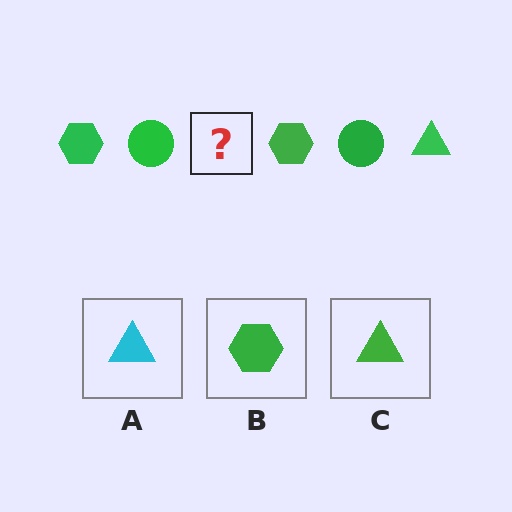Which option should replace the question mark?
Option C.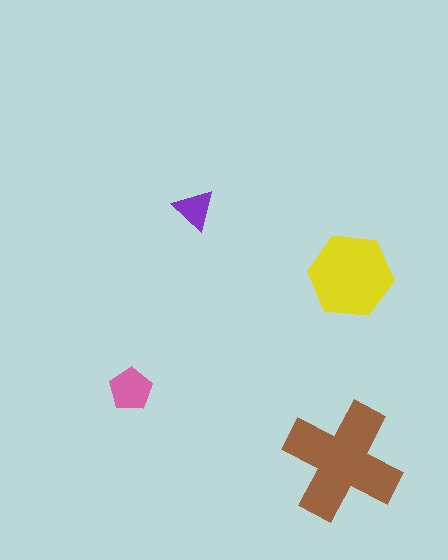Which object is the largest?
The brown cross.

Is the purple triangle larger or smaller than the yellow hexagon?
Smaller.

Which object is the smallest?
The purple triangle.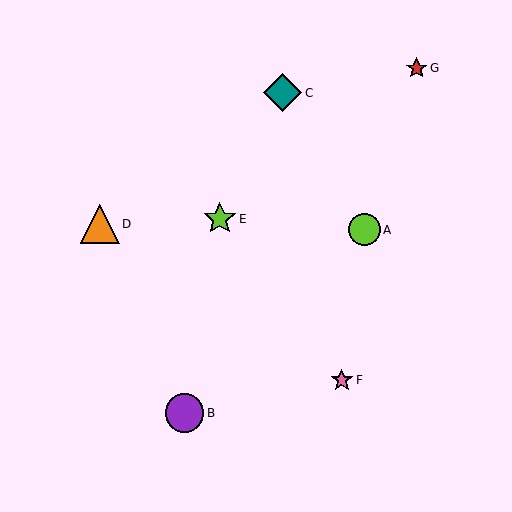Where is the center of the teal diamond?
The center of the teal diamond is at (283, 93).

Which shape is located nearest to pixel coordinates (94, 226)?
The orange triangle (labeled D) at (100, 224) is nearest to that location.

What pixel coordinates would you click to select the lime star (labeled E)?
Click at (220, 219) to select the lime star E.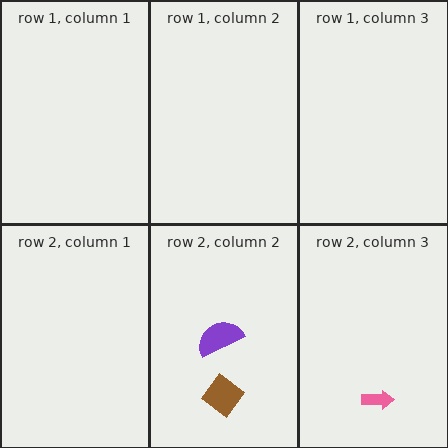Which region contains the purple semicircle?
The row 2, column 2 region.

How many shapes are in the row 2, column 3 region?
1.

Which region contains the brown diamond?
The row 2, column 2 region.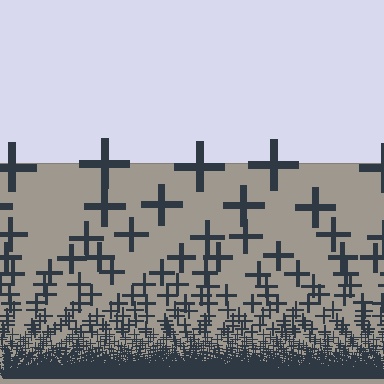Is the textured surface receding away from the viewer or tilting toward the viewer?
The surface appears to tilt toward the viewer. Texture elements get larger and sparser toward the top.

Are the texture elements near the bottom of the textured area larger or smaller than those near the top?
Smaller. The gradient is inverted — elements near the bottom are smaller and denser.